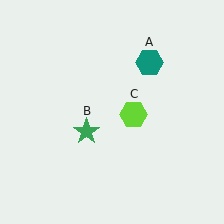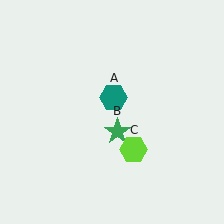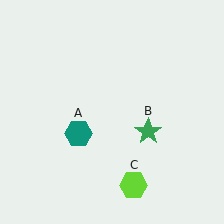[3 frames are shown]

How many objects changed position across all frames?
3 objects changed position: teal hexagon (object A), green star (object B), lime hexagon (object C).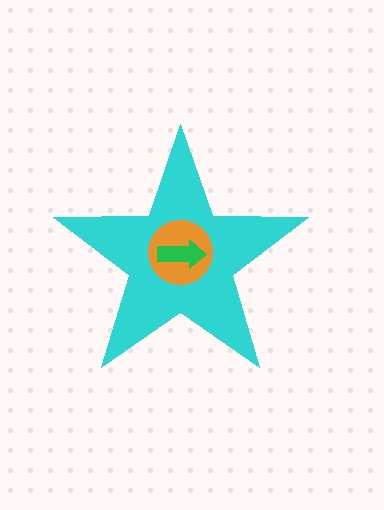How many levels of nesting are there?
3.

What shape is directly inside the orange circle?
The green arrow.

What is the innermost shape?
The green arrow.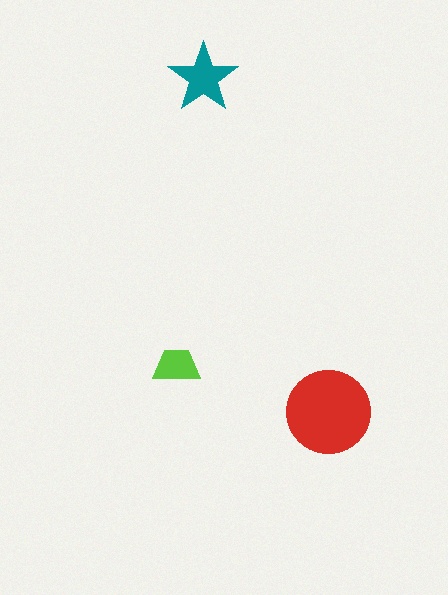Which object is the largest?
The red circle.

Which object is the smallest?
The lime trapezoid.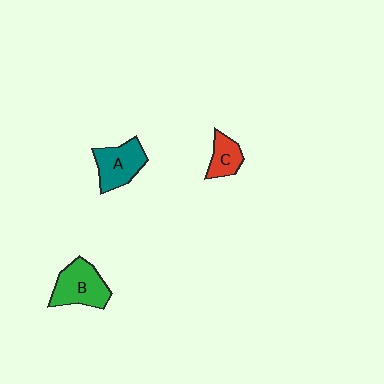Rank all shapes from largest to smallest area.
From largest to smallest: B (green), A (teal), C (red).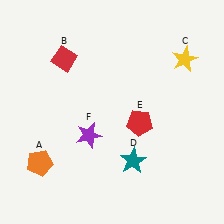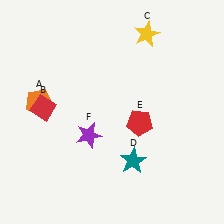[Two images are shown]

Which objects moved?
The objects that moved are: the orange pentagon (A), the red diamond (B), the yellow star (C).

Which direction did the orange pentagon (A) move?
The orange pentagon (A) moved up.